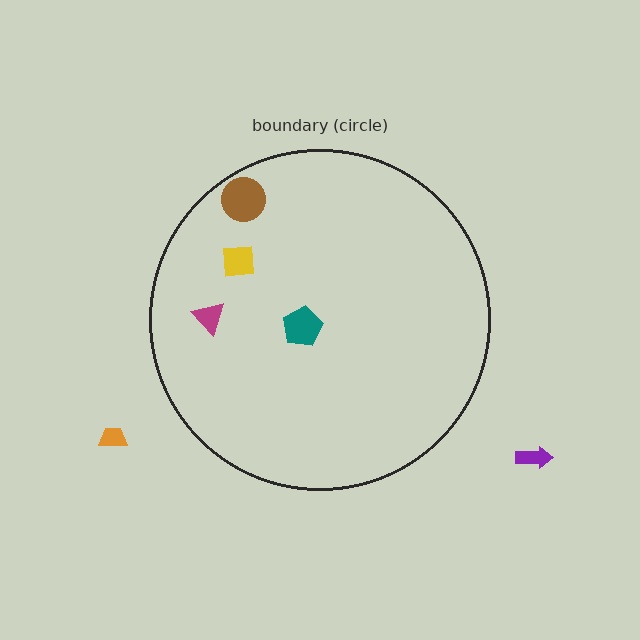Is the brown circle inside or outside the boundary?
Inside.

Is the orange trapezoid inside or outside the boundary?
Outside.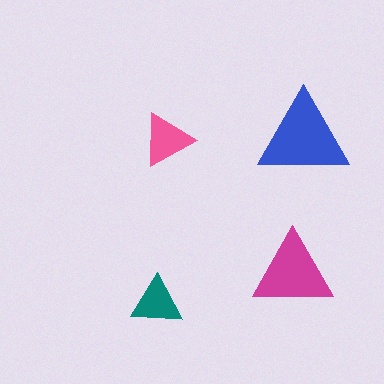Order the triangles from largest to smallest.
the blue one, the magenta one, the pink one, the teal one.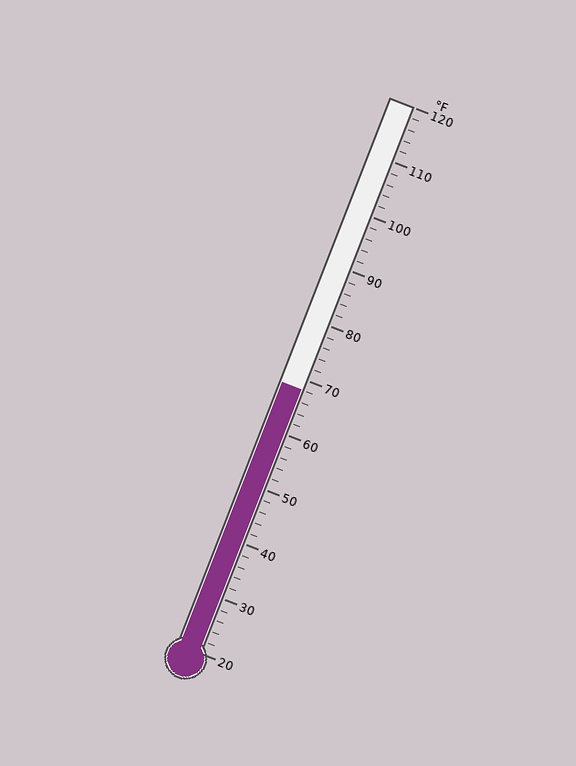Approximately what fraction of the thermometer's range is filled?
The thermometer is filled to approximately 50% of its range.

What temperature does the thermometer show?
The thermometer shows approximately 68°F.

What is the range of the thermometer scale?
The thermometer scale ranges from 20°F to 120°F.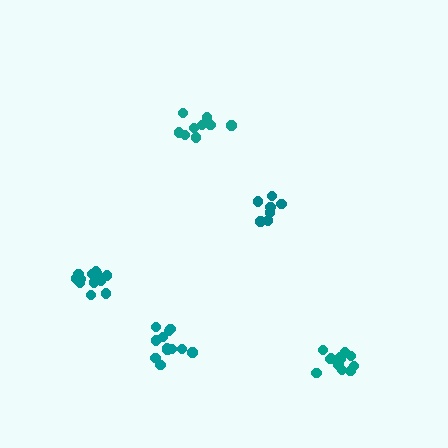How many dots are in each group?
Group 1: 8 dots, Group 2: 12 dots, Group 3: 9 dots, Group 4: 13 dots, Group 5: 13 dots (55 total).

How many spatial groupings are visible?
There are 5 spatial groupings.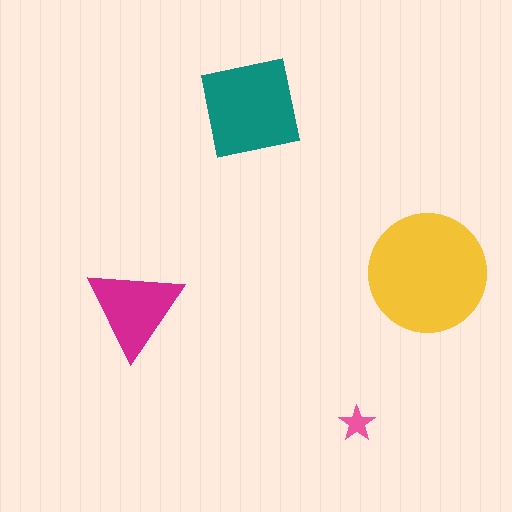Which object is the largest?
The yellow circle.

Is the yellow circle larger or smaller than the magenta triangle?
Larger.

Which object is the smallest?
The pink star.